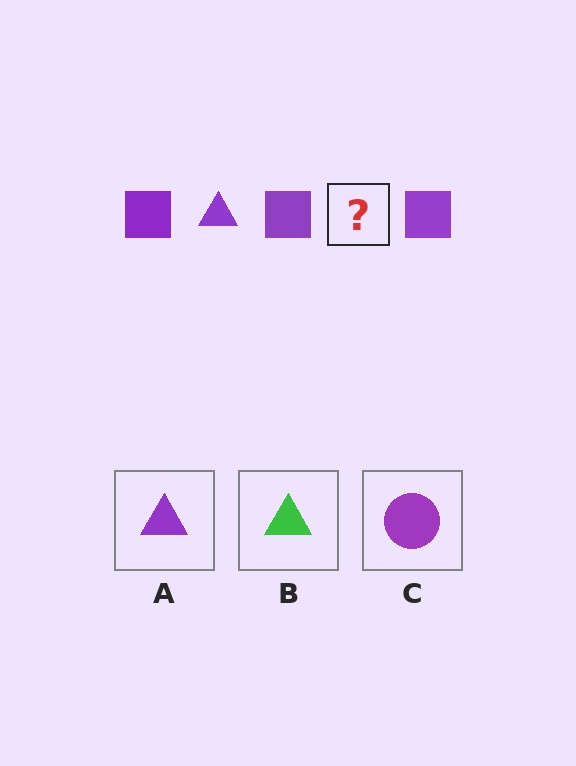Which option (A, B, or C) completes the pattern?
A.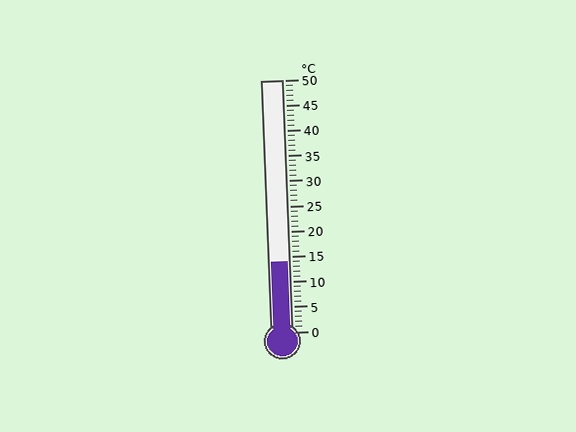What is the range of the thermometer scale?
The thermometer scale ranges from 0°C to 50°C.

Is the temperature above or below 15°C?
The temperature is below 15°C.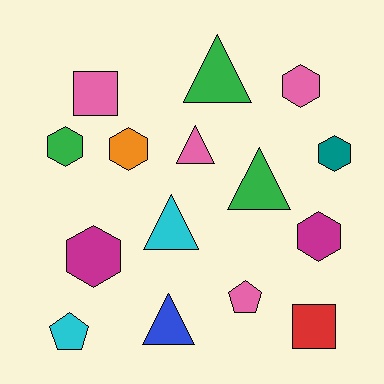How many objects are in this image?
There are 15 objects.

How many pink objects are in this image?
There are 4 pink objects.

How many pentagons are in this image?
There are 2 pentagons.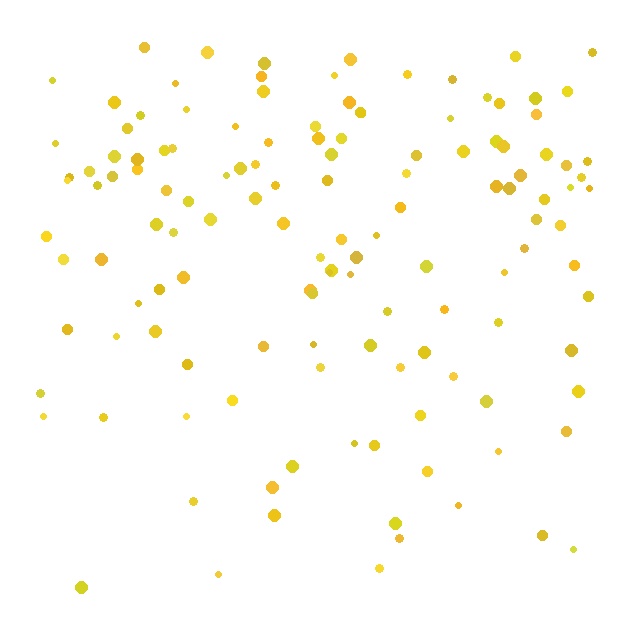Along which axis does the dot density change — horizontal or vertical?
Vertical.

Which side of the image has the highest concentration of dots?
The top.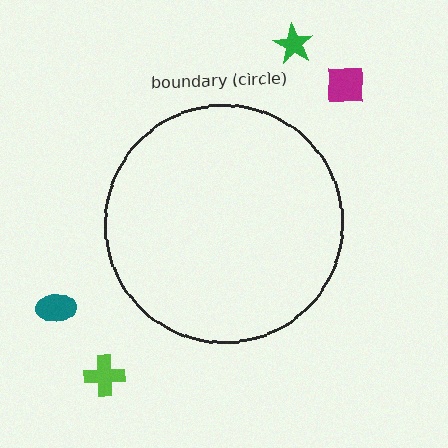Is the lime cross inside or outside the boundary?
Outside.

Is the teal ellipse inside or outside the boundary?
Outside.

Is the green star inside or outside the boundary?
Outside.